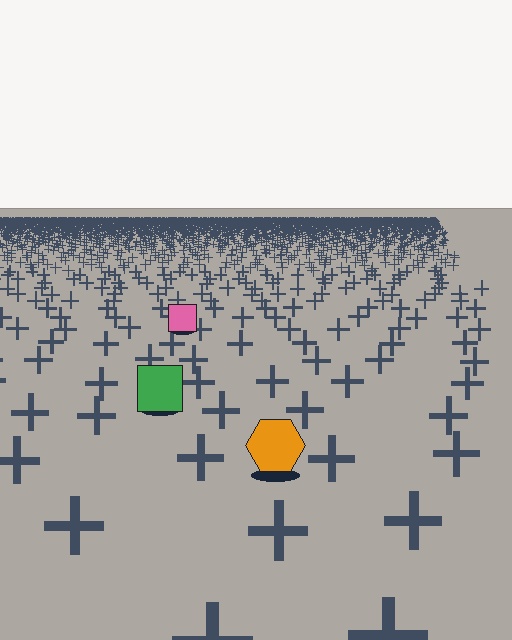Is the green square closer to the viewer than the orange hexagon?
No. The orange hexagon is closer — you can tell from the texture gradient: the ground texture is coarser near it.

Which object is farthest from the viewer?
The pink square is farthest from the viewer. It appears smaller and the ground texture around it is denser.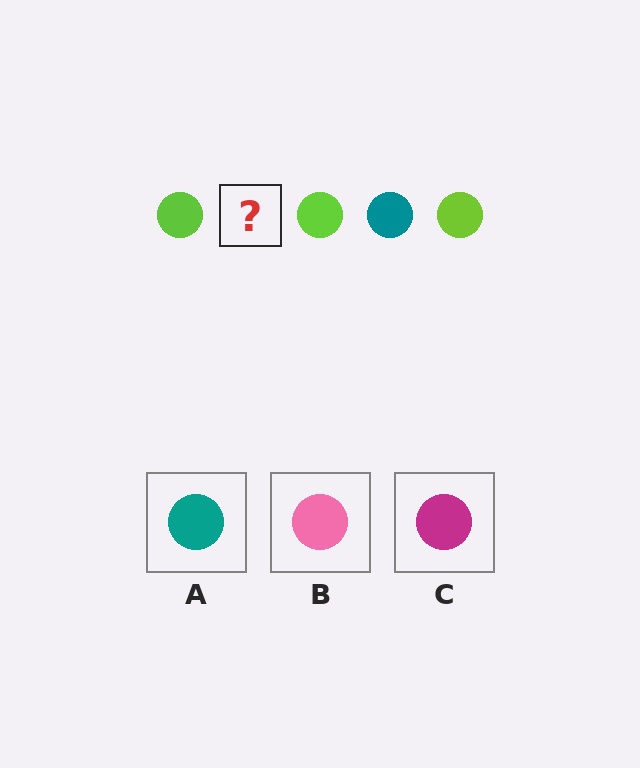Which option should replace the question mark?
Option A.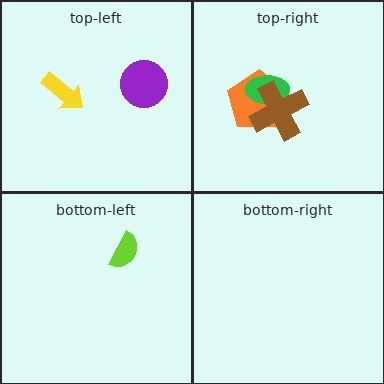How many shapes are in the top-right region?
3.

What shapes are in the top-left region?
The purple circle, the yellow arrow.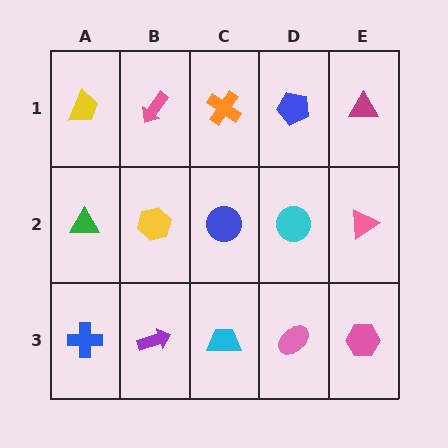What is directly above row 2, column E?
A magenta triangle.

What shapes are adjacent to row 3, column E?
A pink triangle (row 2, column E), a pink ellipse (row 3, column D).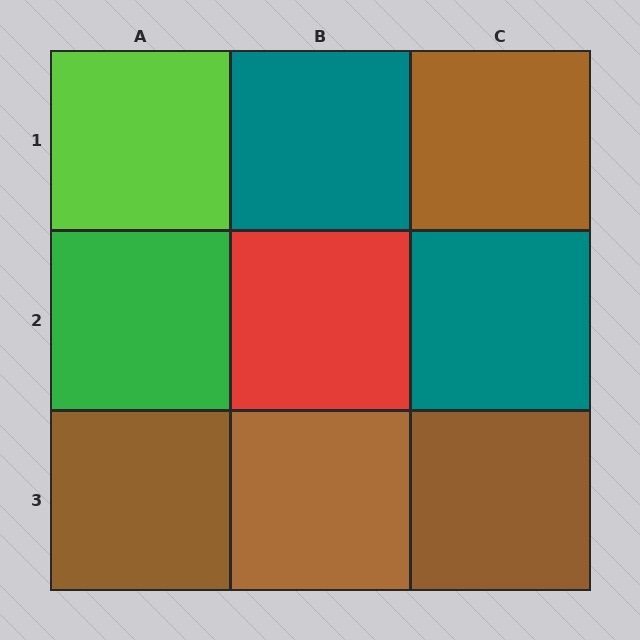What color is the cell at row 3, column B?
Brown.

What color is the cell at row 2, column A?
Green.